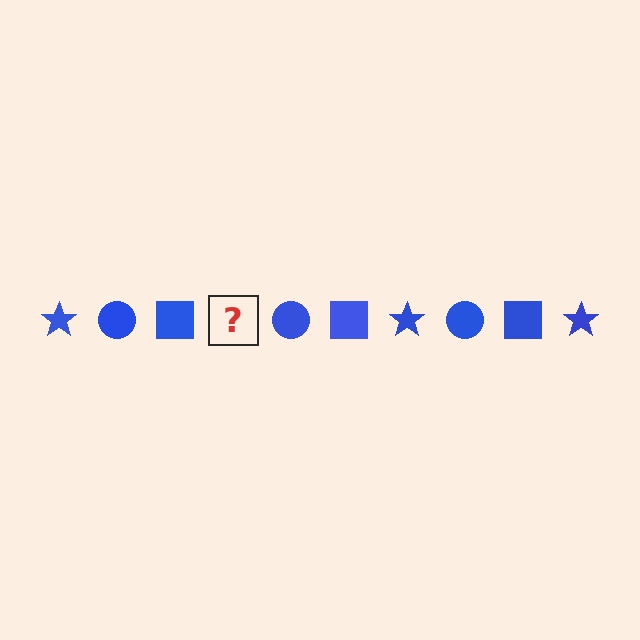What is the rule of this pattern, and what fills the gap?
The rule is that the pattern cycles through star, circle, square shapes in blue. The gap should be filled with a blue star.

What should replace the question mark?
The question mark should be replaced with a blue star.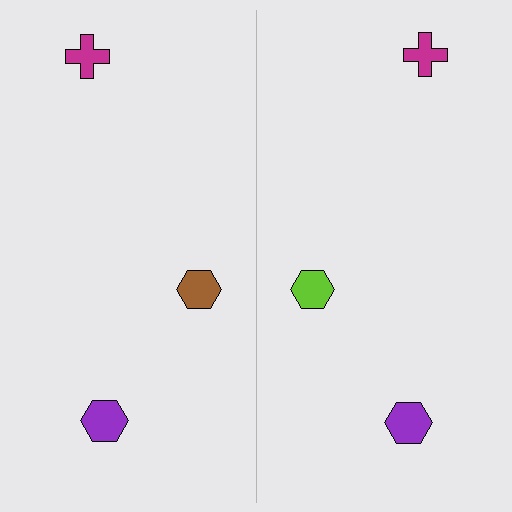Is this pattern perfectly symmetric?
No, the pattern is not perfectly symmetric. The lime hexagon on the right side breaks the symmetry — its mirror counterpart is brown.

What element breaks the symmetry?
The lime hexagon on the right side breaks the symmetry — its mirror counterpart is brown.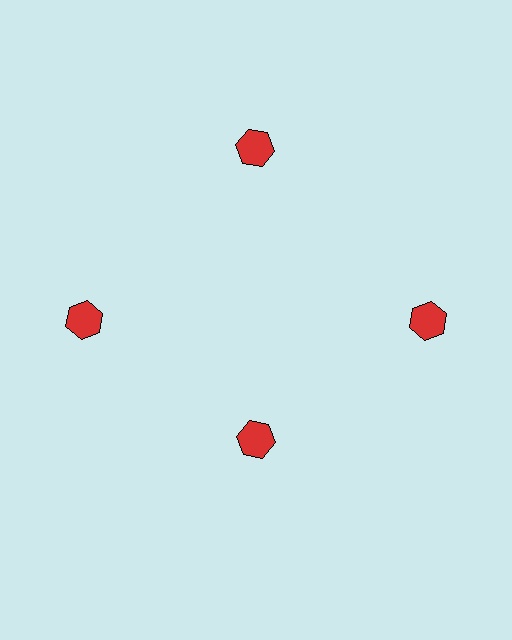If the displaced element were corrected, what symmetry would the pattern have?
It would have 4-fold rotational symmetry — the pattern would map onto itself every 90 degrees.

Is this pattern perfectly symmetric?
No. The 4 red hexagons are arranged in a ring, but one element near the 6 o'clock position is pulled inward toward the center, breaking the 4-fold rotational symmetry.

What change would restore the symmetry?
The symmetry would be restored by moving it outward, back onto the ring so that all 4 hexagons sit at equal angles and equal distance from the center.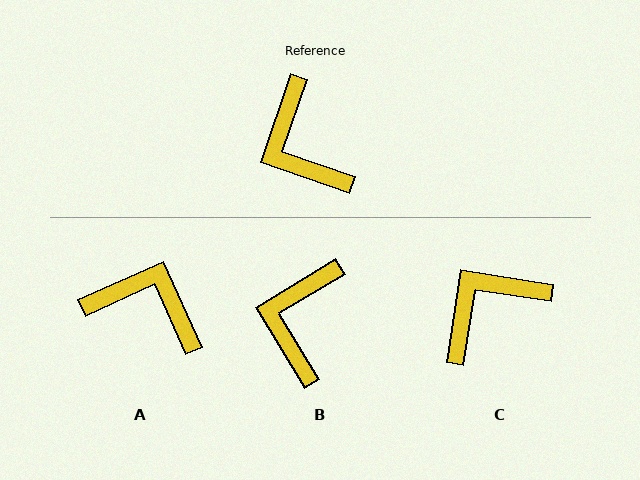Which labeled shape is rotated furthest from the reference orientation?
A, about 137 degrees away.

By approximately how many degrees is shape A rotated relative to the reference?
Approximately 137 degrees clockwise.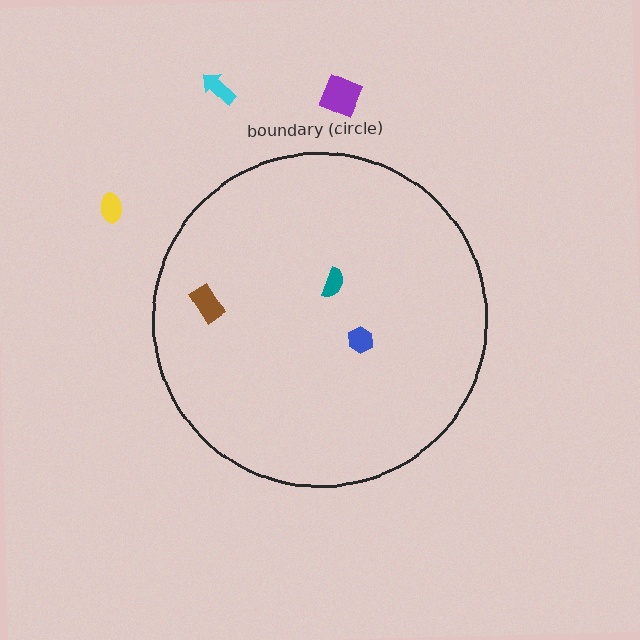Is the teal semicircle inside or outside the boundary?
Inside.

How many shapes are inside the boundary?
3 inside, 3 outside.